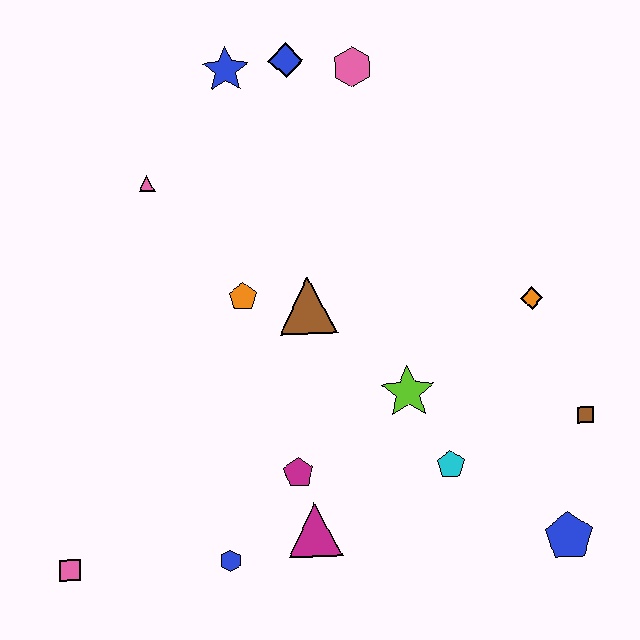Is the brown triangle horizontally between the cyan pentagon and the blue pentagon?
No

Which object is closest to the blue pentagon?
The brown square is closest to the blue pentagon.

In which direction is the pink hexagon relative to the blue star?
The pink hexagon is to the right of the blue star.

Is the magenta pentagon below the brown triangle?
Yes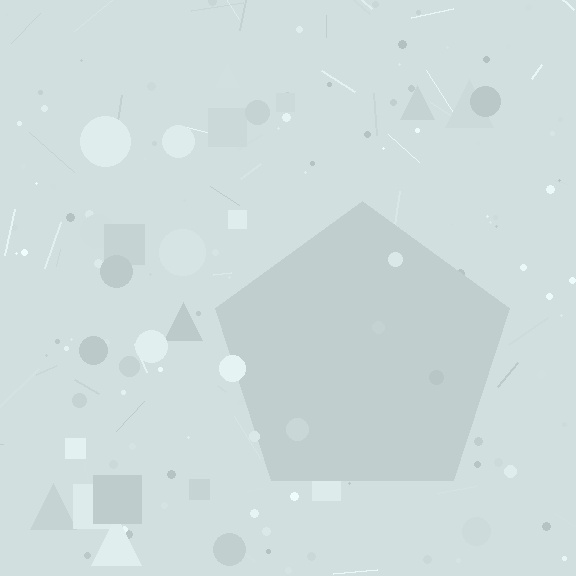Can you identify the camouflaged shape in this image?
The camouflaged shape is a pentagon.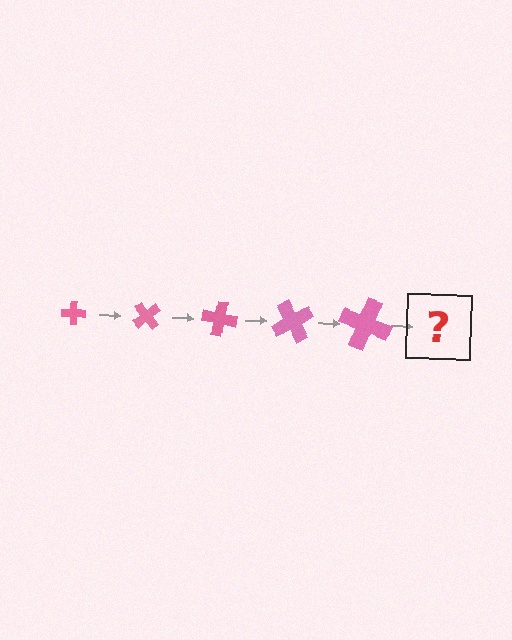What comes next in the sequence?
The next element should be a cross, larger than the previous one and rotated 250 degrees from the start.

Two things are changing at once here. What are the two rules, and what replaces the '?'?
The two rules are that the cross grows larger each step and it rotates 50 degrees each step. The '?' should be a cross, larger than the previous one and rotated 250 degrees from the start.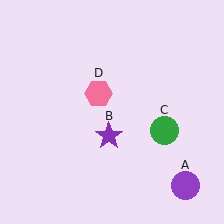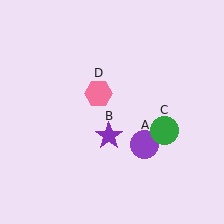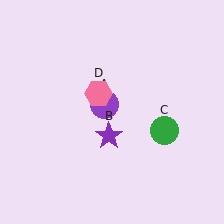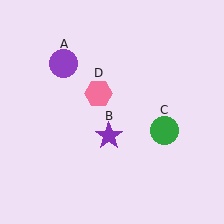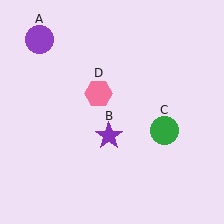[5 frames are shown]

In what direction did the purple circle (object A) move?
The purple circle (object A) moved up and to the left.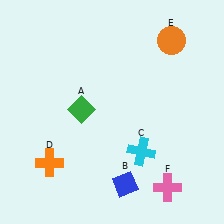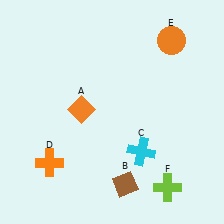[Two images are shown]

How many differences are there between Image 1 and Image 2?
There are 3 differences between the two images.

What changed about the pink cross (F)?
In Image 1, F is pink. In Image 2, it changed to lime.